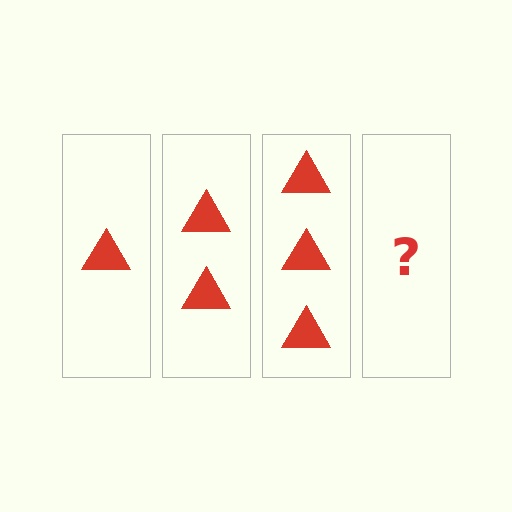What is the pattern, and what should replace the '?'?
The pattern is that each step adds one more triangle. The '?' should be 4 triangles.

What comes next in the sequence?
The next element should be 4 triangles.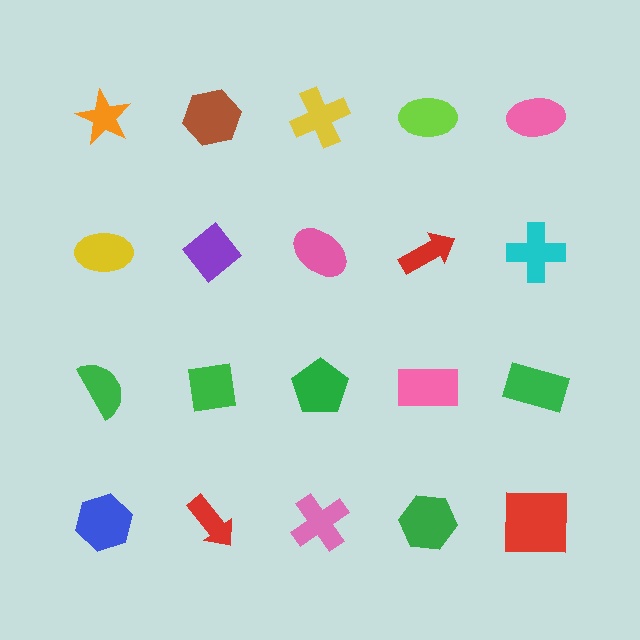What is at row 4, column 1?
A blue hexagon.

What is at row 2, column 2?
A purple diamond.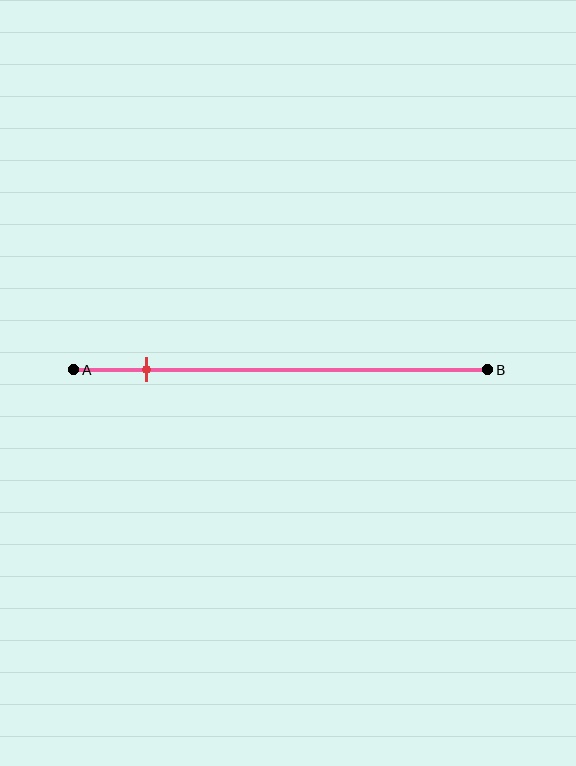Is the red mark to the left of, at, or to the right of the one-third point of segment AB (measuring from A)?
The red mark is to the left of the one-third point of segment AB.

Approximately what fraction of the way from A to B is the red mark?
The red mark is approximately 20% of the way from A to B.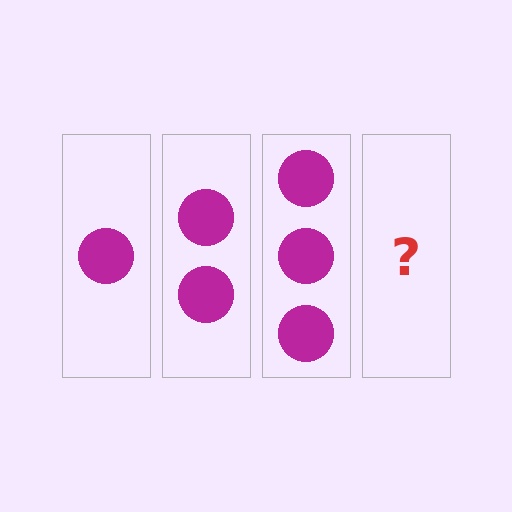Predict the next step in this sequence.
The next step is 4 circles.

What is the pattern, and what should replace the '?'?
The pattern is that each step adds one more circle. The '?' should be 4 circles.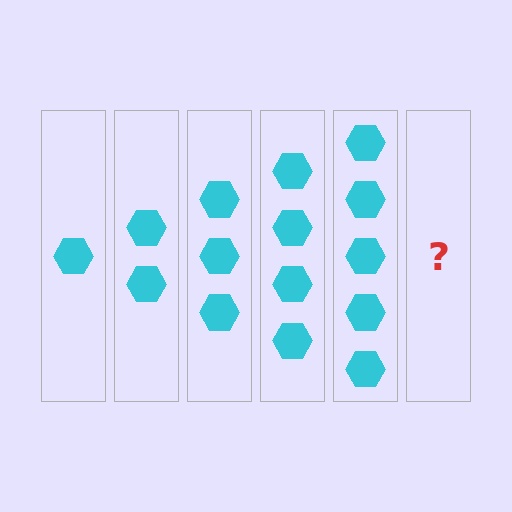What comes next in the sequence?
The next element should be 6 hexagons.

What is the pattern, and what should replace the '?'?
The pattern is that each step adds one more hexagon. The '?' should be 6 hexagons.